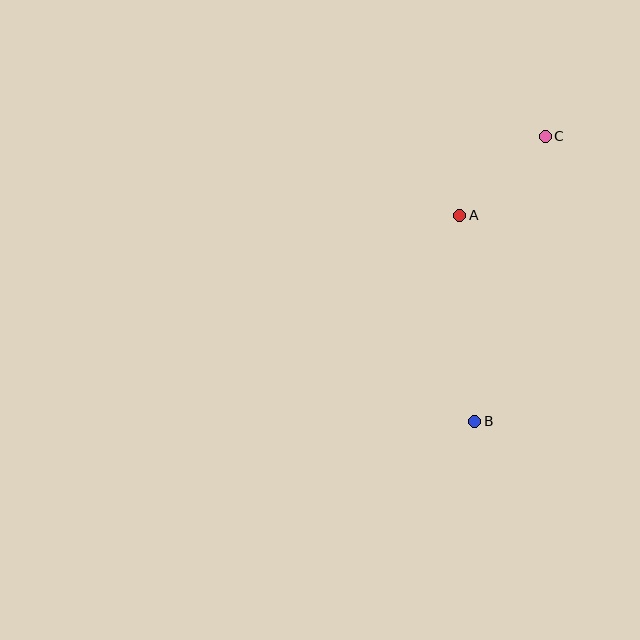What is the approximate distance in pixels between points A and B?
The distance between A and B is approximately 207 pixels.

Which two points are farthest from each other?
Points B and C are farthest from each other.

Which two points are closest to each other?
Points A and C are closest to each other.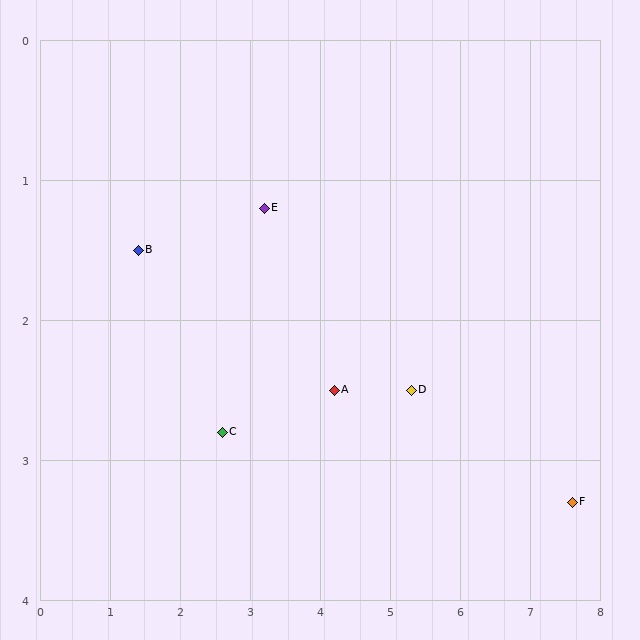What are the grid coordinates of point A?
Point A is at approximately (4.2, 2.5).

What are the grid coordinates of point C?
Point C is at approximately (2.6, 2.8).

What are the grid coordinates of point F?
Point F is at approximately (7.6, 3.3).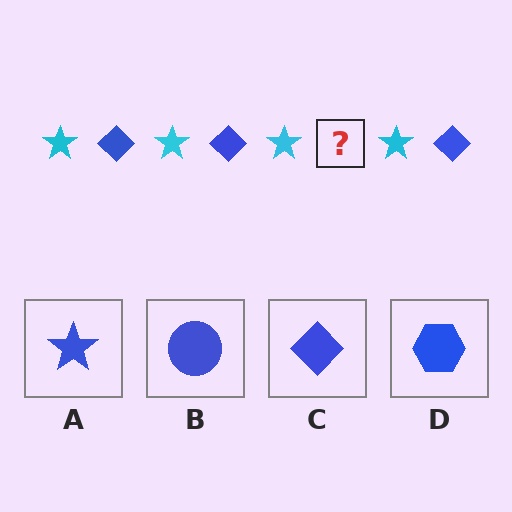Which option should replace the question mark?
Option C.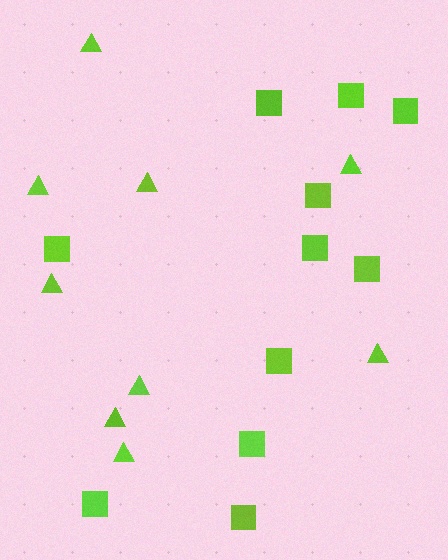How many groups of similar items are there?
There are 2 groups: one group of triangles (9) and one group of squares (11).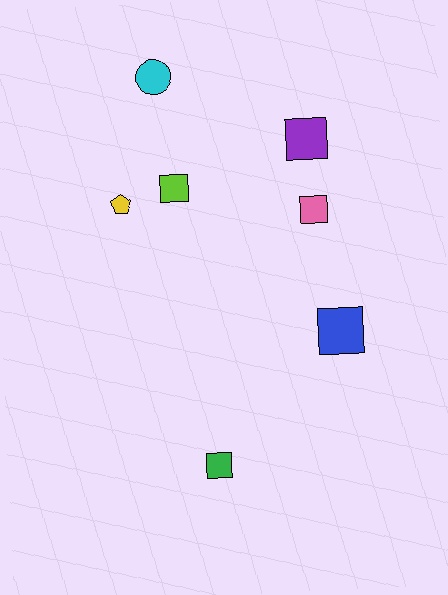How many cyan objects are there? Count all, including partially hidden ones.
There is 1 cyan object.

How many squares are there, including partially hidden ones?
There are 5 squares.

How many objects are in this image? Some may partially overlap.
There are 7 objects.